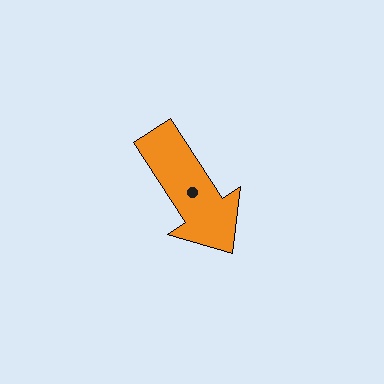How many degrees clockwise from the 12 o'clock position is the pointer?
Approximately 147 degrees.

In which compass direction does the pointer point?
Southeast.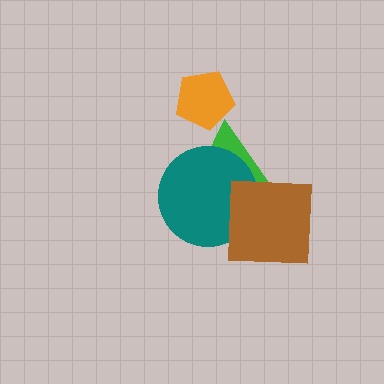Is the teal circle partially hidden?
Yes, it is partially covered by another shape.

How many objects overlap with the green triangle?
3 objects overlap with the green triangle.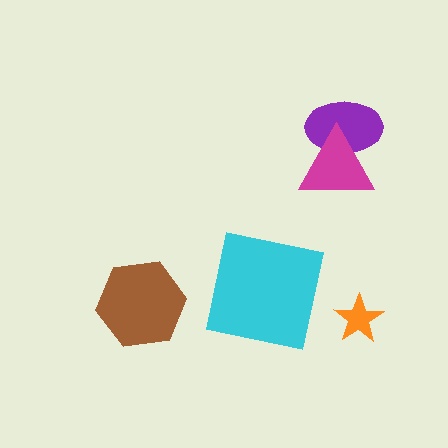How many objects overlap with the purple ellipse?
1 object overlaps with the purple ellipse.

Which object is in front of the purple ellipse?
The magenta triangle is in front of the purple ellipse.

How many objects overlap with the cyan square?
0 objects overlap with the cyan square.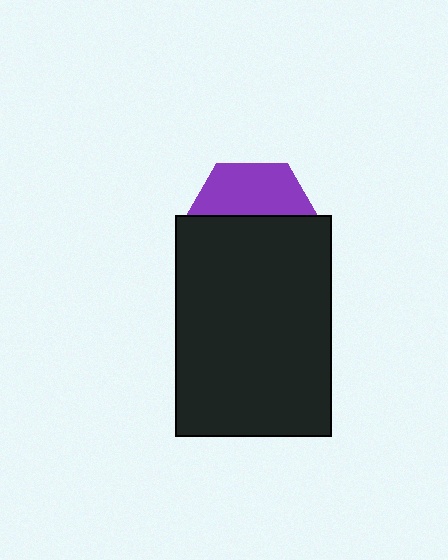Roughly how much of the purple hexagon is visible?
A small part of it is visible (roughly 41%).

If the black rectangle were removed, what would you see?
You would see the complete purple hexagon.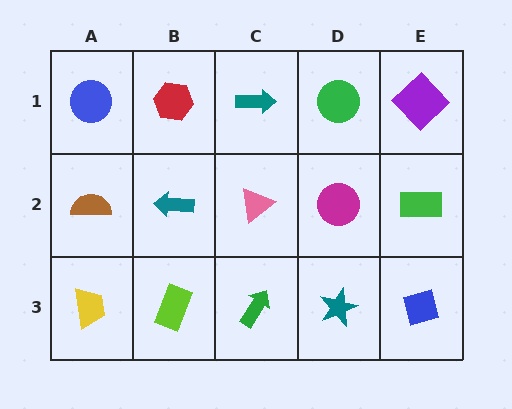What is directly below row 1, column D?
A magenta circle.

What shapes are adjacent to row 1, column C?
A pink triangle (row 2, column C), a red hexagon (row 1, column B), a green circle (row 1, column D).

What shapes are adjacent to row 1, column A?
A brown semicircle (row 2, column A), a red hexagon (row 1, column B).